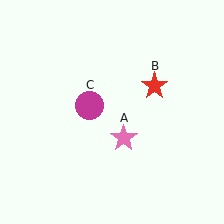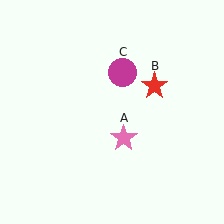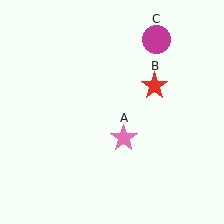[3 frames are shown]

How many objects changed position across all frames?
1 object changed position: magenta circle (object C).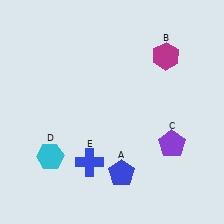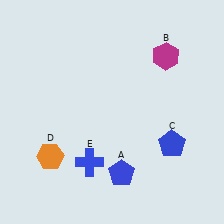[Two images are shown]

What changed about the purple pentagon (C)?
In Image 1, C is purple. In Image 2, it changed to blue.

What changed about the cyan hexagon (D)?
In Image 1, D is cyan. In Image 2, it changed to orange.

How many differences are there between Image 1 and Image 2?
There are 2 differences between the two images.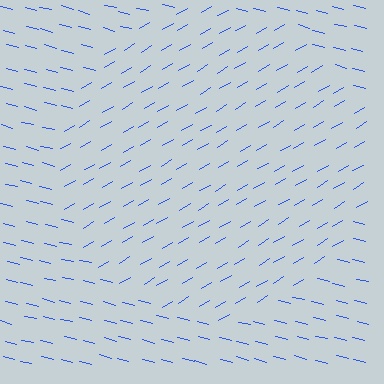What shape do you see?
I see a circle.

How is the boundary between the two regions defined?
The boundary is defined purely by a change in line orientation (approximately 45 degrees difference). All lines are the same color and thickness.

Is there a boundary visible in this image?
Yes, there is a texture boundary formed by a change in line orientation.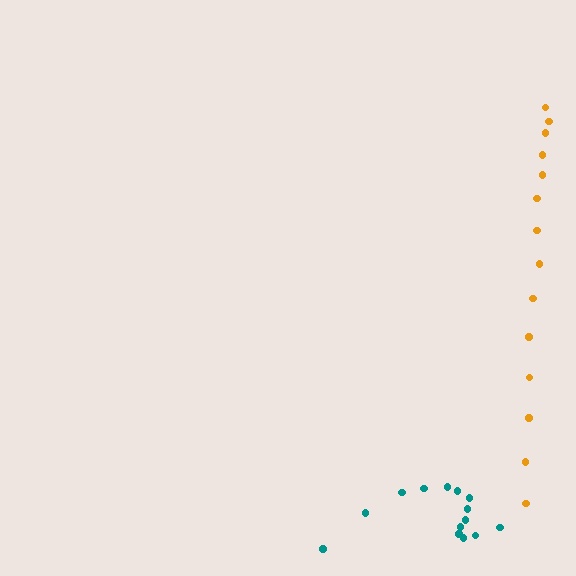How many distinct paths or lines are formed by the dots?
There are 2 distinct paths.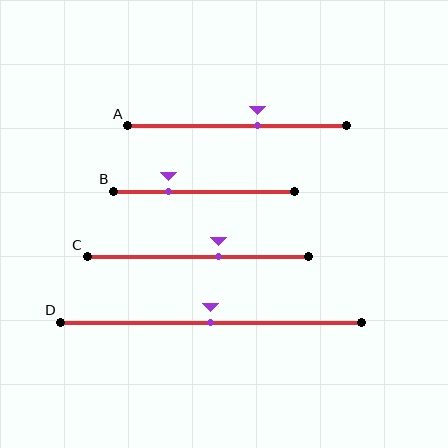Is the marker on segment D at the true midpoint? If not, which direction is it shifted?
Yes, the marker on segment D is at the true midpoint.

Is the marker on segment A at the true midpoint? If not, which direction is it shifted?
No, the marker on segment A is shifted to the right by about 9% of the segment length.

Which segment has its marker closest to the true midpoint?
Segment D has its marker closest to the true midpoint.